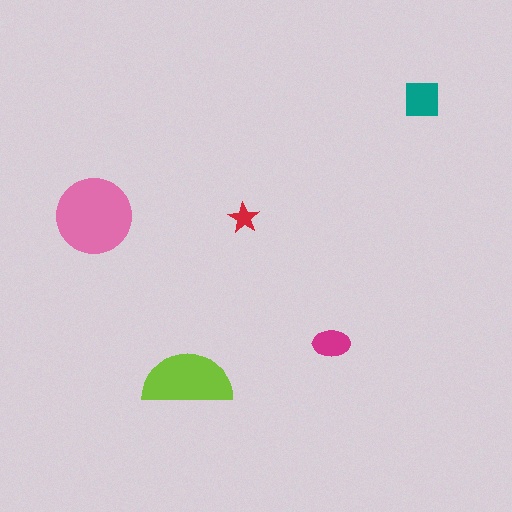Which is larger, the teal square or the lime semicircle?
The lime semicircle.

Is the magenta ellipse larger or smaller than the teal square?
Smaller.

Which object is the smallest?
The red star.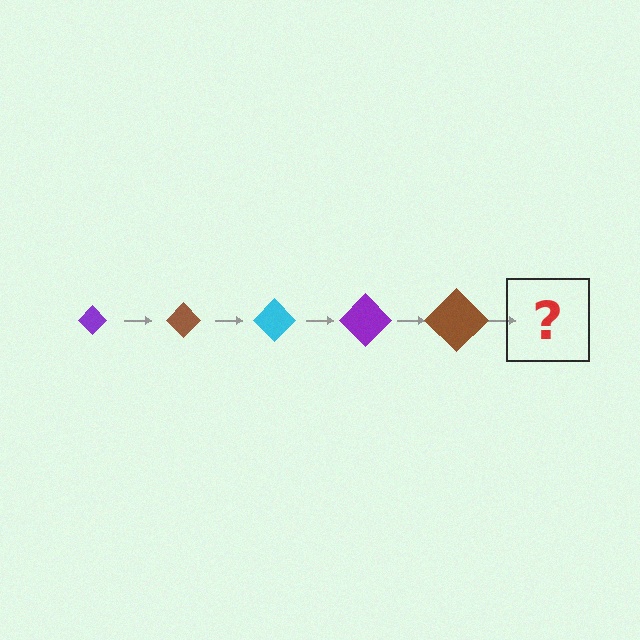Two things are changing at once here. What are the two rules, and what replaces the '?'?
The two rules are that the diamond grows larger each step and the color cycles through purple, brown, and cyan. The '?' should be a cyan diamond, larger than the previous one.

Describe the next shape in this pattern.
It should be a cyan diamond, larger than the previous one.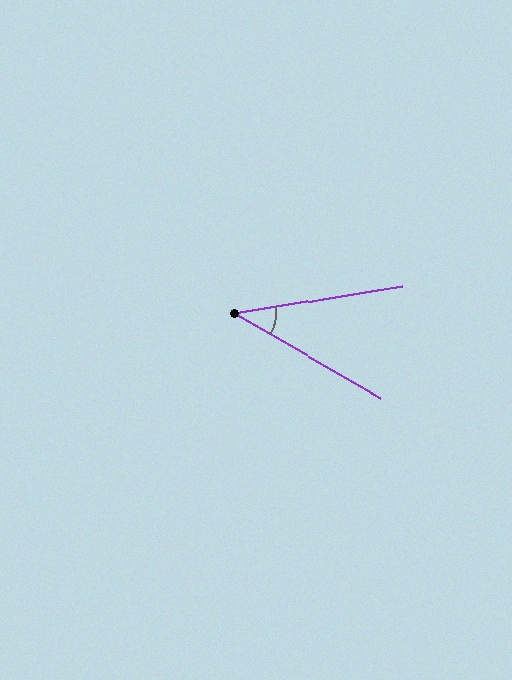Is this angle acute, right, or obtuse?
It is acute.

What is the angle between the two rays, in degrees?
Approximately 39 degrees.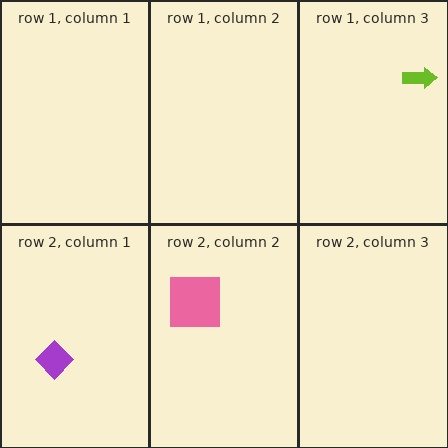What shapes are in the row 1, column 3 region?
The lime arrow.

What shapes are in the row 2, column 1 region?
The purple diamond.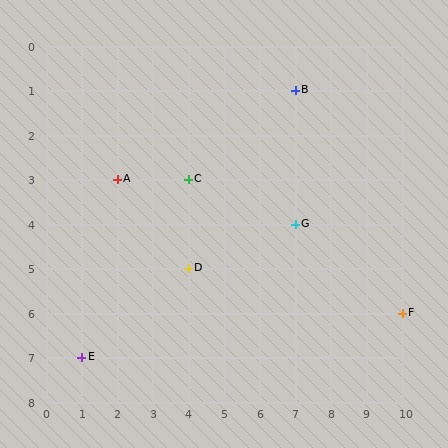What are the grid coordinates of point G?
Point G is at grid coordinates (7, 4).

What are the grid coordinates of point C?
Point C is at grid coordinates (4, 3).